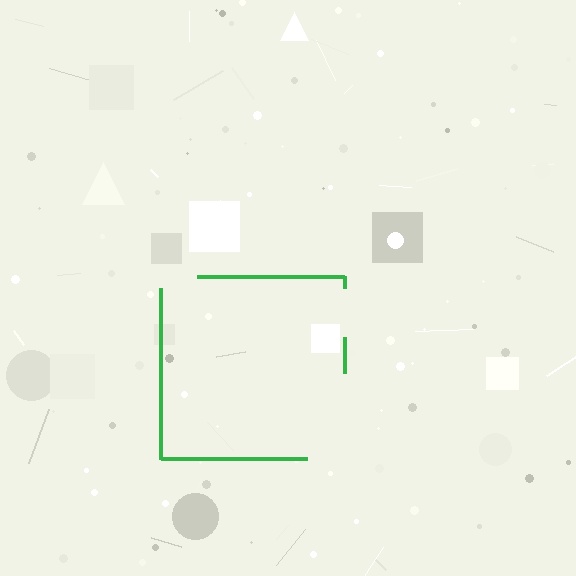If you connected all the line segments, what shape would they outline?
They would outline a square.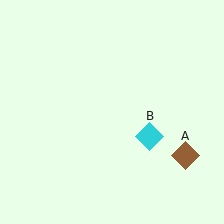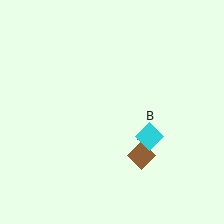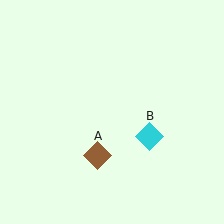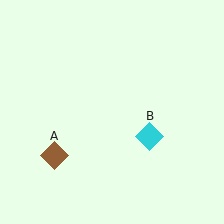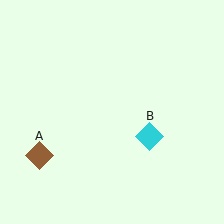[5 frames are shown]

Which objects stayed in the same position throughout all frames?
Cyan diamond (object B) remained stationary.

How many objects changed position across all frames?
1 object changed position: brown diamond (object A).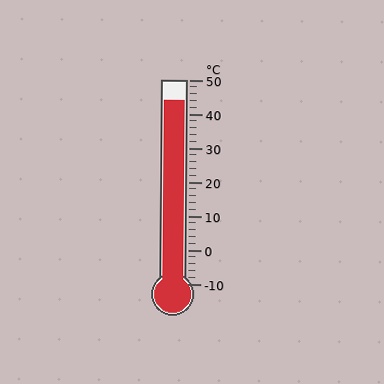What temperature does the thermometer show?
The thermometer shows approximately 44°C.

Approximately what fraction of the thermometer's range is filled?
The thermometer is filled to approximately 90% of its range.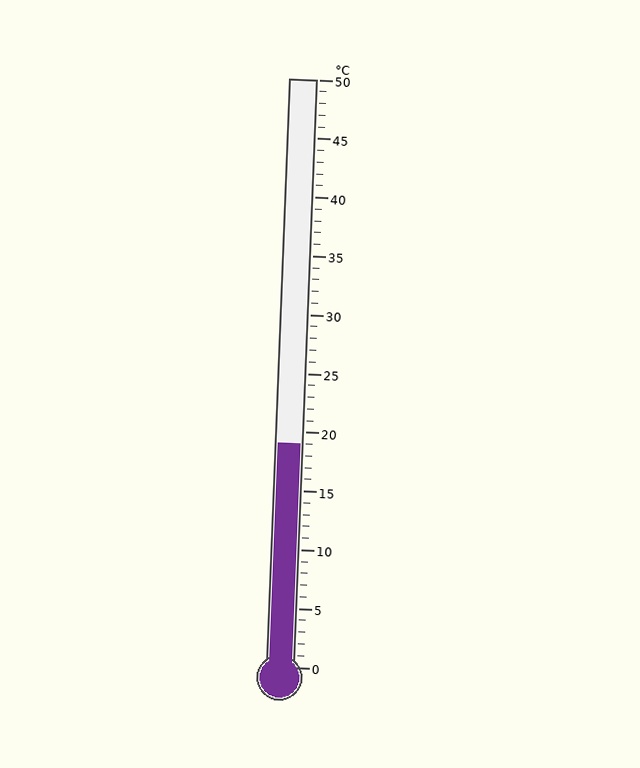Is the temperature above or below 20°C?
The temperature is below 20°C.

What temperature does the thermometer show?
The thermometer shows approximately 19°C.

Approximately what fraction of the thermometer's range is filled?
The thermometer is filled to approximately 40% of its range.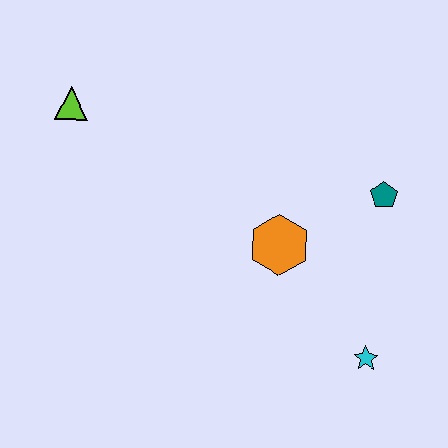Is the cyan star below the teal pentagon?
Yes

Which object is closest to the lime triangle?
The orange hexagon is closest to the lime triangle.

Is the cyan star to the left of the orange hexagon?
No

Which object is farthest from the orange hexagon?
The lime triangle is farthest from the orange hexagon.